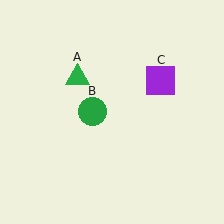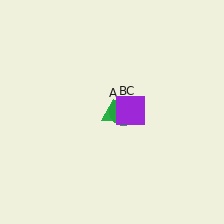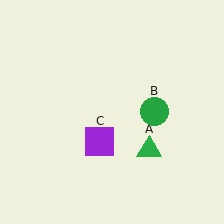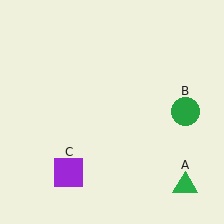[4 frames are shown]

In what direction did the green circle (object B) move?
The green circle (object B) moved right.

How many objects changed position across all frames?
3 objects changed position: green triangle (object A), green circle (object B), purple square (object C).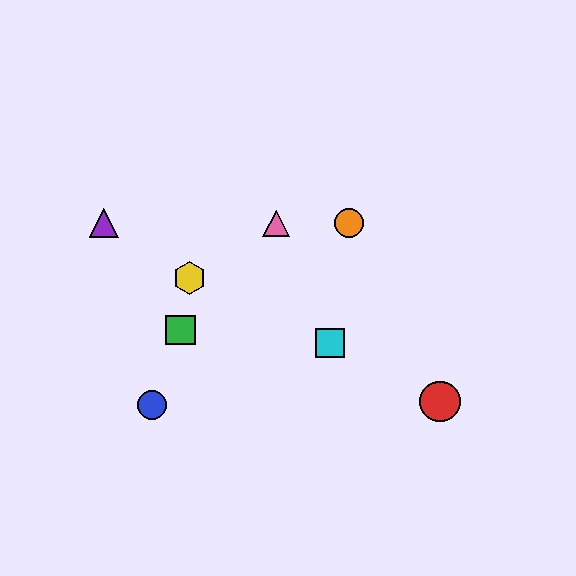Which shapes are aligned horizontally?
The purple triangle, the orange circle, the pink triangle are aligned horizontally.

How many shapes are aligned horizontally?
3 shapes (the purple triangle, the orange circle, the pink triangle) are aligned horizontally.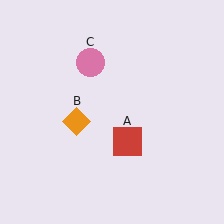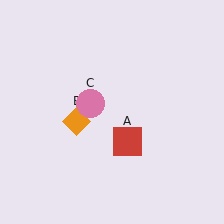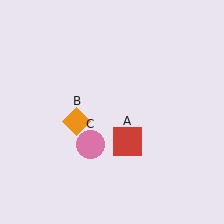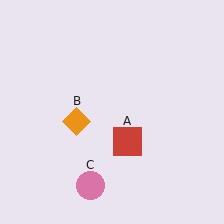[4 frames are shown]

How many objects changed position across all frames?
1 object changed position: pink circle (object C).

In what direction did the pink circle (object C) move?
The pink circle (object C) moved down.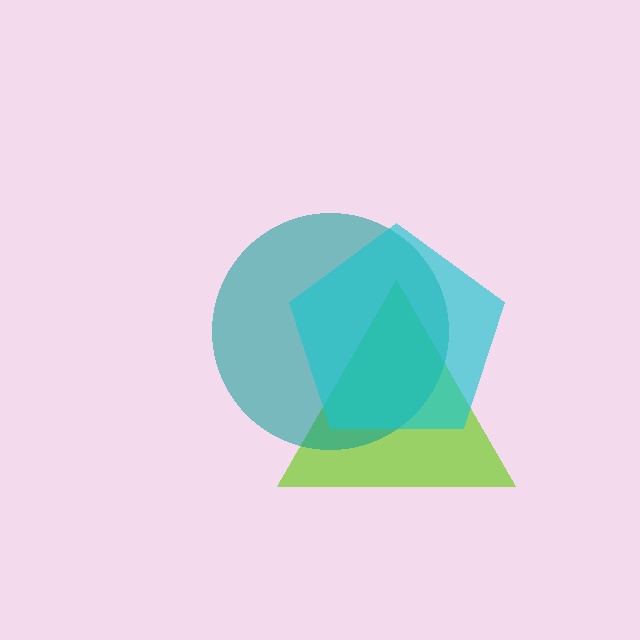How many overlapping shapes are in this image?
There are 3 overlapping shapes in the image.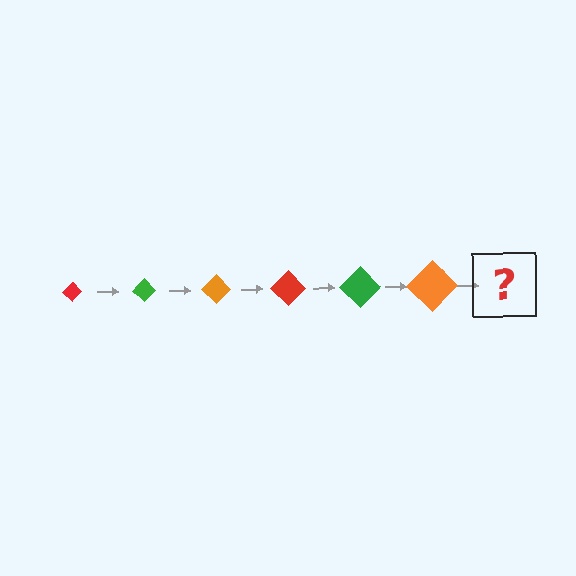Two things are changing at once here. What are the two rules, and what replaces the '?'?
The two rules are that the diamond grows larger each step and the color cycles through red, green, and orange. The '?' should be a red diamond, larger than the previous one.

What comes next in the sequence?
The next element should be a red diamond, larger than the previous one.